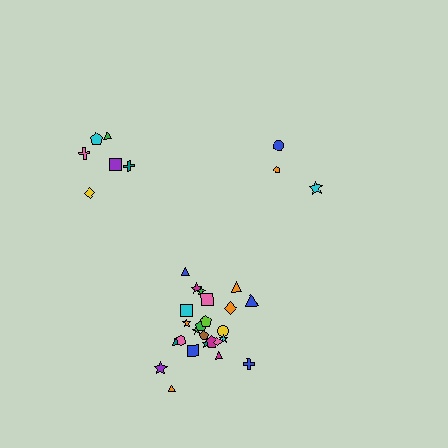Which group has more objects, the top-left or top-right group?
The top-left group.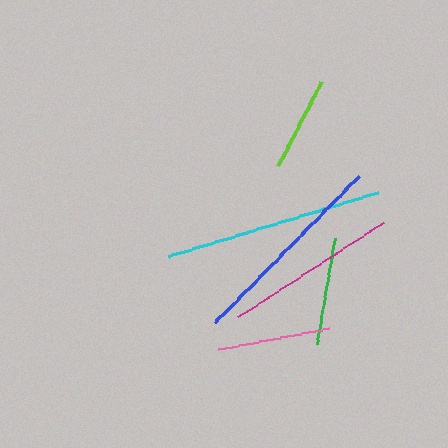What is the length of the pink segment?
The pink segment is approximately 113 pixels long.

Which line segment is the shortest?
The lime line is the shortest at approximately 94 pixels.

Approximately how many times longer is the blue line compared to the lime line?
The blue line is approximately 2.2 times the length of the lime line.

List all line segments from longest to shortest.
From longest to shortest: cyan, blue, magenta, pink, green, lime.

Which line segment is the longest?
The cyan line is the longest at approximately 219 pixels.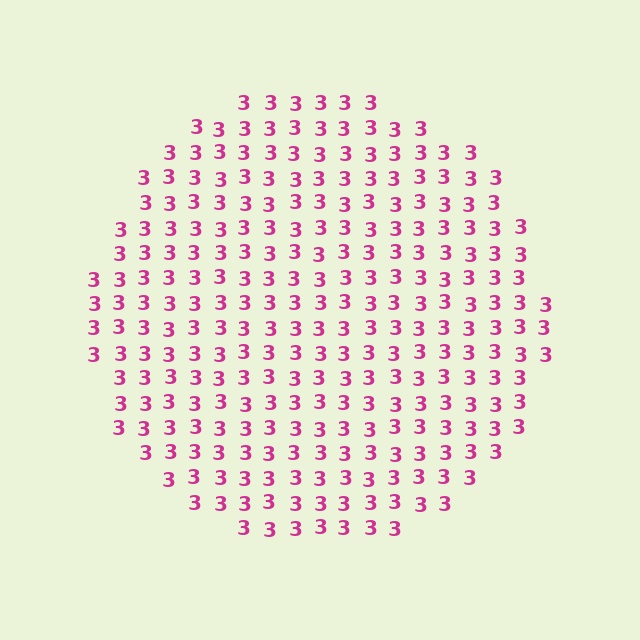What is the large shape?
The large shape is a circle.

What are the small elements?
The small elements are digit 3's.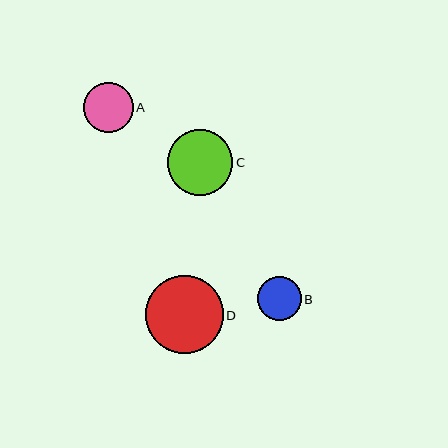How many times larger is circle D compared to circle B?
Circle D is approximately 1.8 times the size of circle B.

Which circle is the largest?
Circle D is the largest with a size of approximately 78 pixels.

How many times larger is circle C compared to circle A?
Circle C is approximately 1.3 times the size of circle A.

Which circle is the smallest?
Circle B is the smallest with a size of approximately 44 pixels.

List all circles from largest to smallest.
From largest to smallest: D, C, A, B.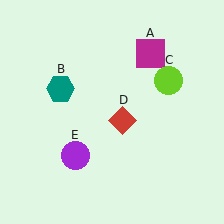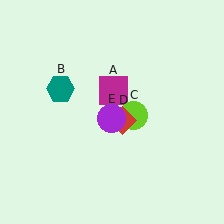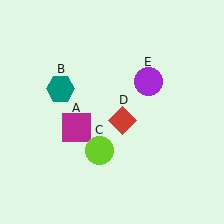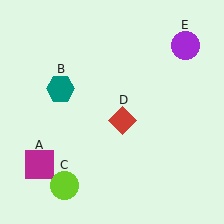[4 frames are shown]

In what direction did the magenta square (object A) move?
The magenta square (object A) moved down and to the left.